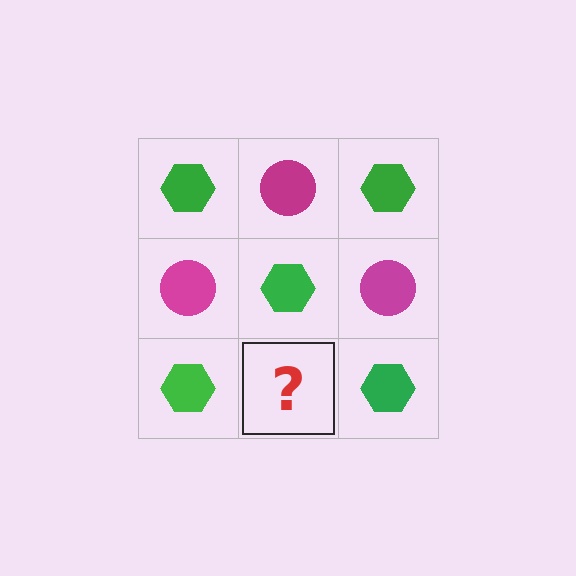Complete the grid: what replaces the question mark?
The question mark should be replaced with a magenta circle.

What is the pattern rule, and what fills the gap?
The rule is that it alternates green hexagon and magenta circle in a checkerboard pattern. The gap should be filled with a magenta circle.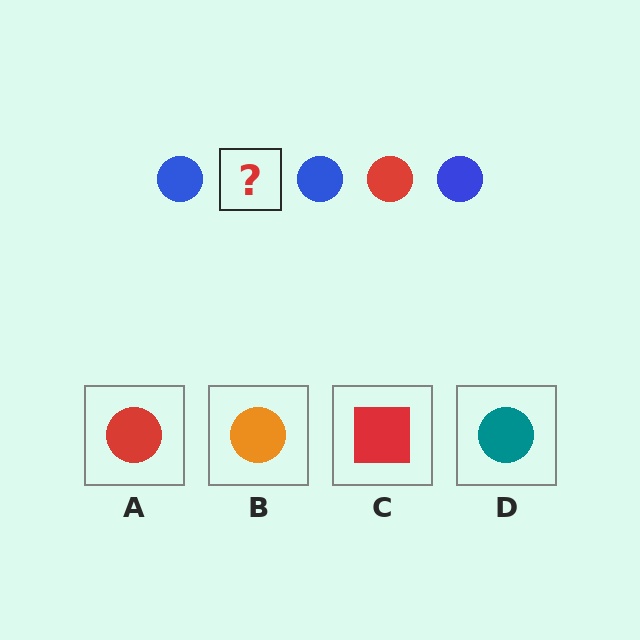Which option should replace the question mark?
Option A.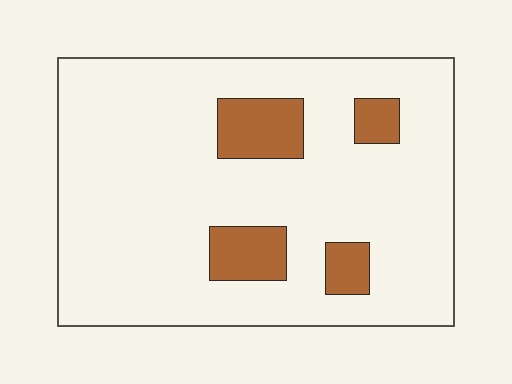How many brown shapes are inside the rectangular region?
4.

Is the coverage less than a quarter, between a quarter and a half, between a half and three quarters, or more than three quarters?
Less than a quarter.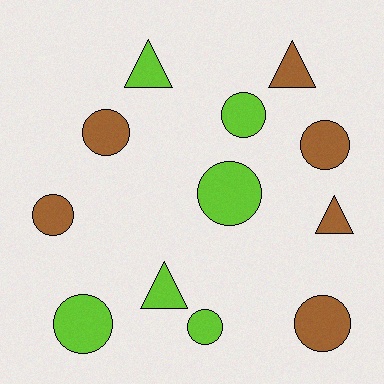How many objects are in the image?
There are 12 objects.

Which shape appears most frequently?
Circle, with 8 objects.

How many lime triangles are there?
There are 2 lime triangles.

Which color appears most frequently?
Lime, with 6 objects.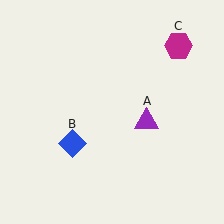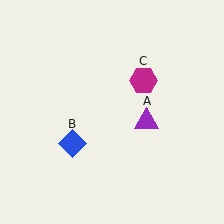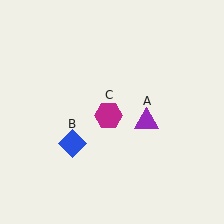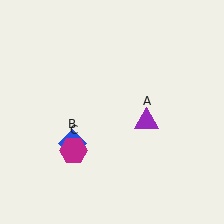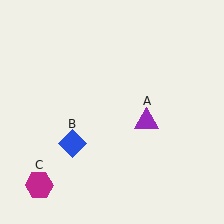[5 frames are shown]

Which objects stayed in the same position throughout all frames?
Purple triangle (object A) and blue diamond (object B) remained stationary.